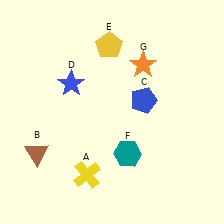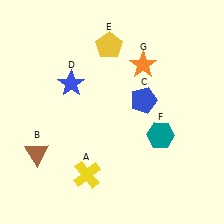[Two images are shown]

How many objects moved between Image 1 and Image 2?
1 object moved between the two images.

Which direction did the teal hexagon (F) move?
The teal hexagon (F) moved right.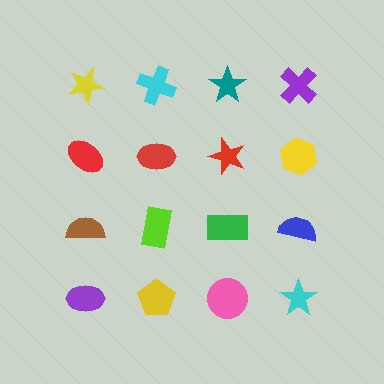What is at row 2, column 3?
A red star.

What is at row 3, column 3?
A green rectangle.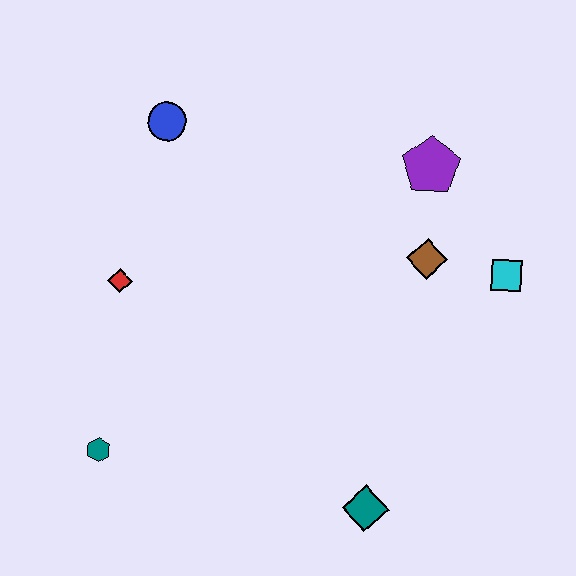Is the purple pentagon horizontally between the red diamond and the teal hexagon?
No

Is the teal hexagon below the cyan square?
Yes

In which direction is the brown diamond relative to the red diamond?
The brown diamond is to the right of the red diamond.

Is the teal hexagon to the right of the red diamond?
No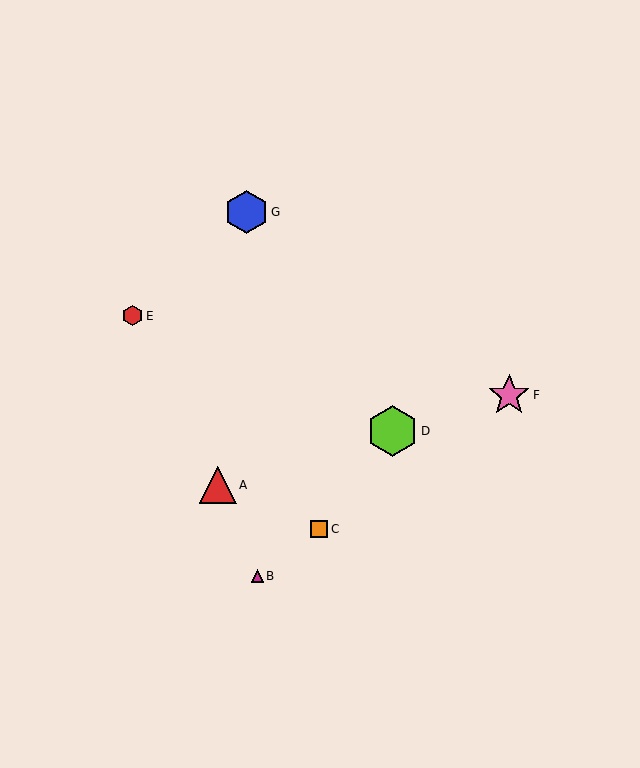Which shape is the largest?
The lime hexagon (labeled D) is the largest.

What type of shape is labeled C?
Shape C is an orange square.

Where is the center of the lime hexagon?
The center of the lime hexagon is at (393, 431).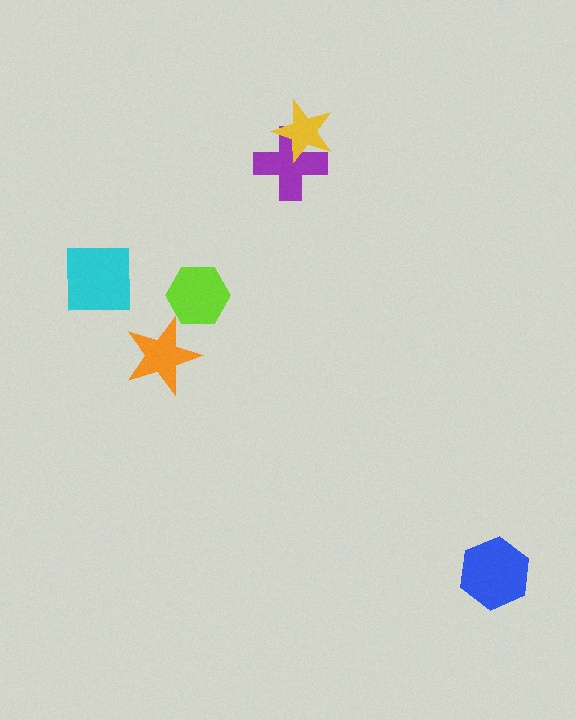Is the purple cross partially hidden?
Yes, it is partially covered by another shape.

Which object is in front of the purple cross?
The yellow star is in front of the purple cross.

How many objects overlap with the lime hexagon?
0 objects overlap with the lime hexagon.